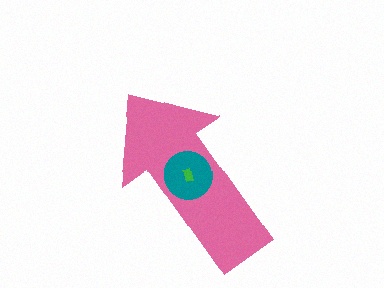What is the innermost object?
The green rectangle.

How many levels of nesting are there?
3.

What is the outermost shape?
The pink arrow.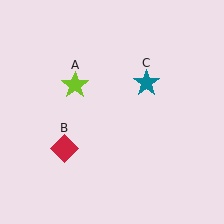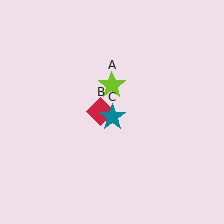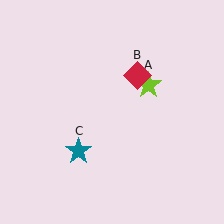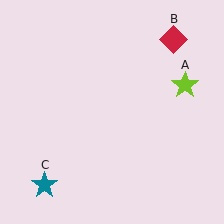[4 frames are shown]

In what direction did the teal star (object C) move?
The teal star (object C) moved down and to the left.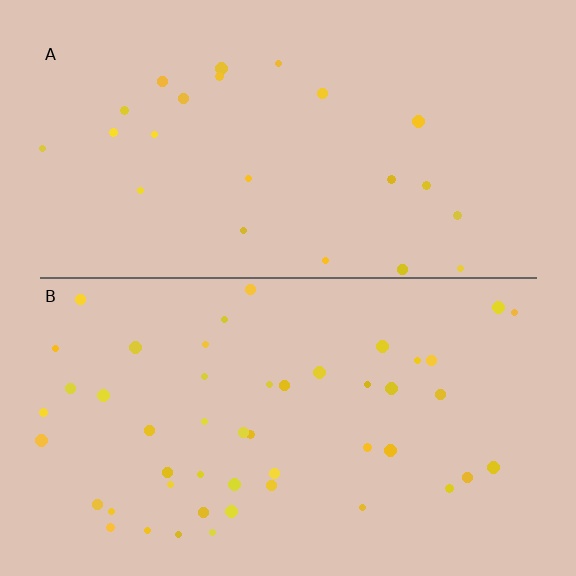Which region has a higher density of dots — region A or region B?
B (the bottom).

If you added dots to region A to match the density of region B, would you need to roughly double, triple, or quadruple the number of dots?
Approximately double.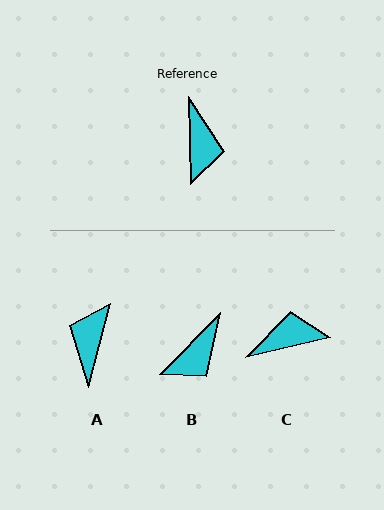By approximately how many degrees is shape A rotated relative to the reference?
Approximately 164 degrees counter-clockwise.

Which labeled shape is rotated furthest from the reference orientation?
A, about 164 degrees away.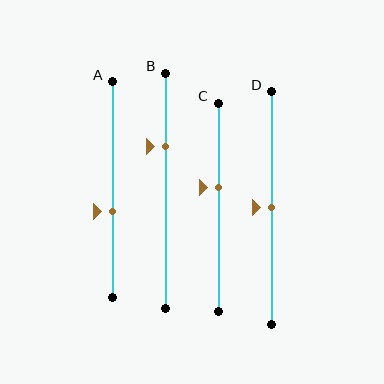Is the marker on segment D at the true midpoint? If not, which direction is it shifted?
Yes, the marker on segment D is at the true midpoint.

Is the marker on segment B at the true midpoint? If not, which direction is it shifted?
No, the marker on segment B is shifted upward by about 19% of the segment length.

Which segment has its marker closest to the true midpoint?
Segment D has its marker closest to the true midpoint.